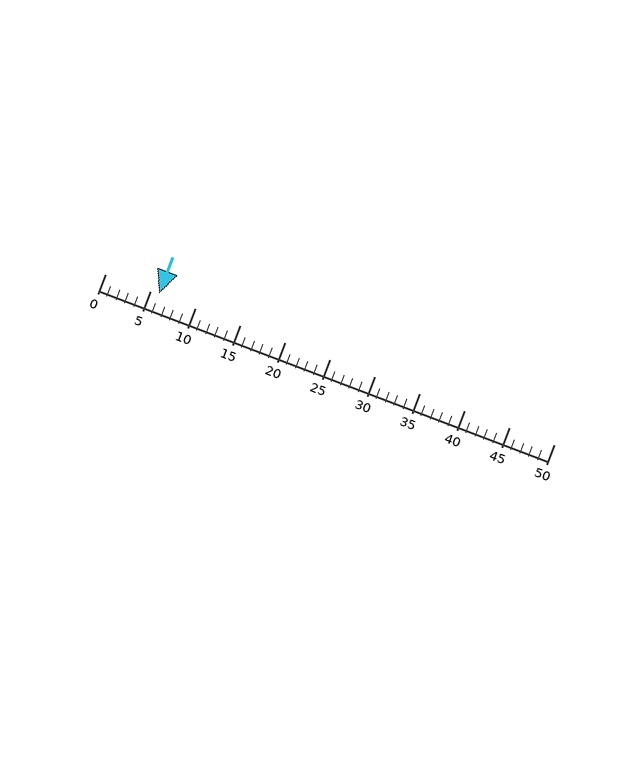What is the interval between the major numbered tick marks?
The major tick marks are spaced 5 units apart.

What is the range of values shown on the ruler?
The ruler shows values from 0 to 50.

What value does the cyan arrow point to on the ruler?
The cyan arrow points to approximately 6.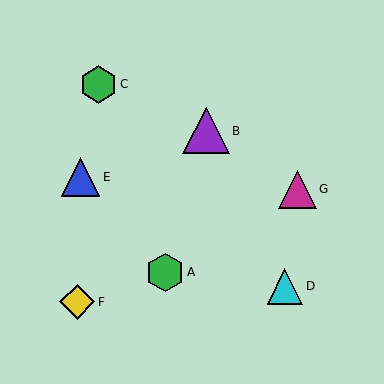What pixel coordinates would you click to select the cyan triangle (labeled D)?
Click at (285, 286) to select the cyan triangle D.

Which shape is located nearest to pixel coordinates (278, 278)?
The cyan triangle (labeled D) at (285, 286) is nearest to that location.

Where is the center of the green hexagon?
The center of the green hexagon is at (165, 272).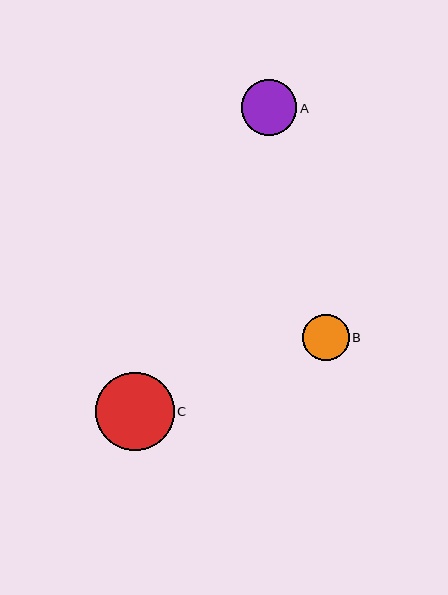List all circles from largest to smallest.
From largest to smallest: C, A, B.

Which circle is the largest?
Circle C is the largest with a size of approximately 79 pixels.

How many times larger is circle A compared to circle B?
Circle A is approximately 1.2 times the size of circle B.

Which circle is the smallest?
Circle B is the smallest with a size of approximately 46 pixels.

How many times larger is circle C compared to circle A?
Circle C is approximately 1.4 times the size of circle A.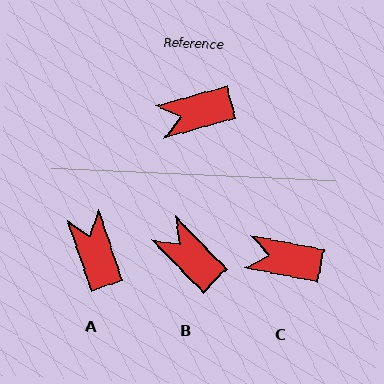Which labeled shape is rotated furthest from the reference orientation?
A, about 86 degrees away.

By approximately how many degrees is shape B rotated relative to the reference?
Approximately 61 degrees clockwise.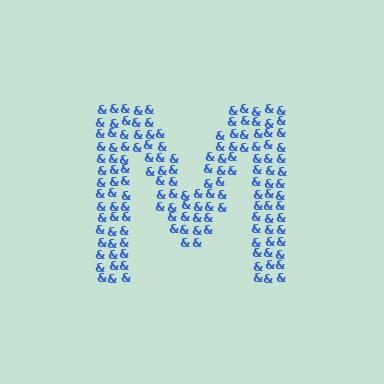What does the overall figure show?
The overall figure shows the letter M.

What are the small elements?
The small elements are ampersands.